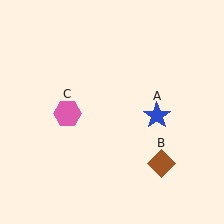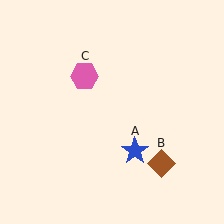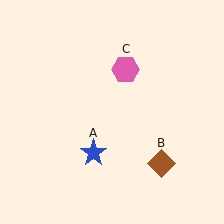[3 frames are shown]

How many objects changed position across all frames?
2 objects changed position: blue star (object A), pink hexagon (object C).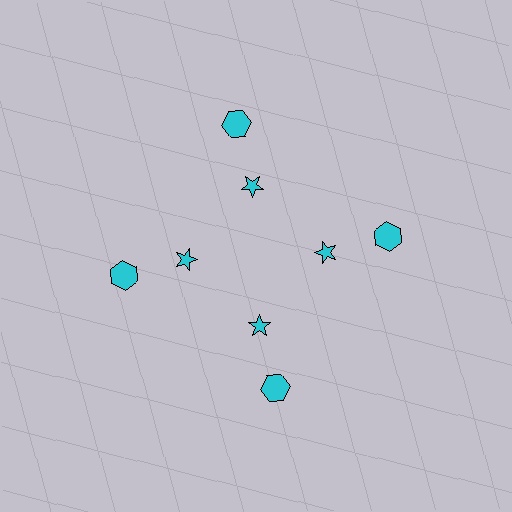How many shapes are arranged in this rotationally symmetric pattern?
There are 8 shapes, arranged in 4 groups of 2.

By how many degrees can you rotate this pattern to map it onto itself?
The pattern maps onto itself every 90 degrees of rotation.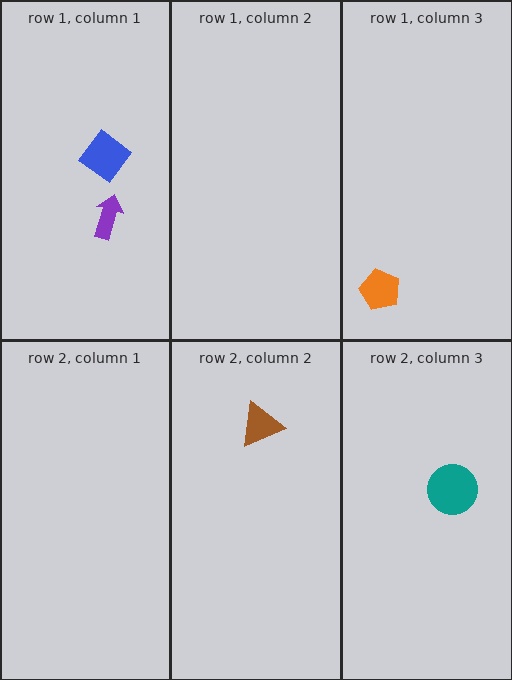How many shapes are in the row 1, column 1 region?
2.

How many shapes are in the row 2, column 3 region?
1.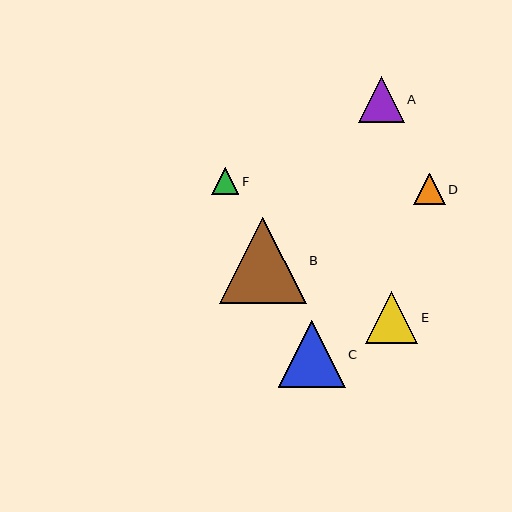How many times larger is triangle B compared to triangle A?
Triangle B is approximately 1.9 times the size of triangle A.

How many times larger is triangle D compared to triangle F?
Triangle D is approximately 1.2 times the size of triangle F.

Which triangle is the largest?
Triangle B is the largest with a size of approximately 87 pixels.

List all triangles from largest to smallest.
From largest to smallest: B, C, E, A, D, F.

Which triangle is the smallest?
Triangle F is the smallest with a size of approximately 27 pixels.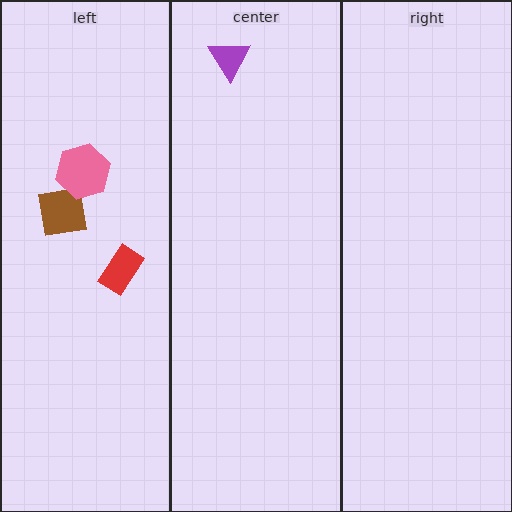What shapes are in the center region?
The purple triangle.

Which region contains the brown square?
The left region.